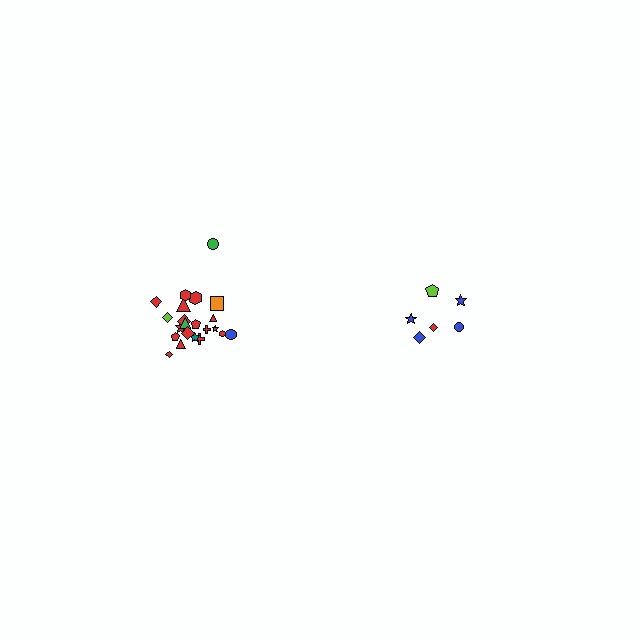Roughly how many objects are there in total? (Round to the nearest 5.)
Roughly 30 objects in total.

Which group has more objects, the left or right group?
The left group.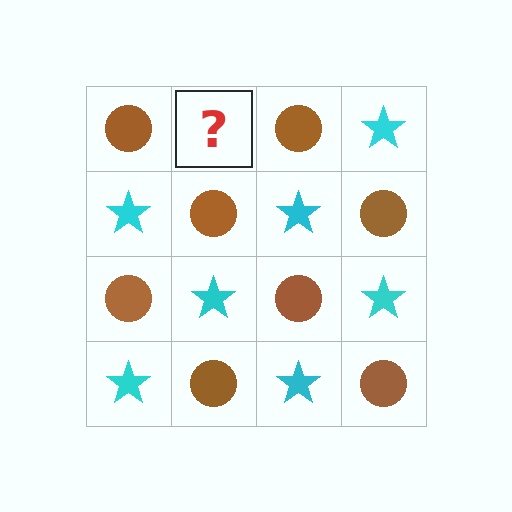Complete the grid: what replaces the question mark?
The question mark should be replaced with a cyan star.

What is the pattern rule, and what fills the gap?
The rule is that it alternates brown circle and cyan star in a checkerboard pattern. The gap should be filled with a cyan star.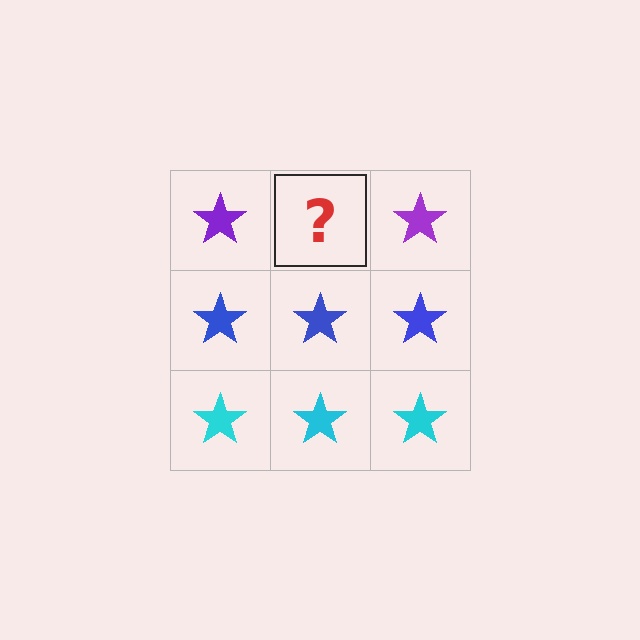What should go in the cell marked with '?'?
The missing cell should contain a purple star.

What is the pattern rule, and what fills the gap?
The rule is that each row has a consistent color. The gap should be filled with a purple star.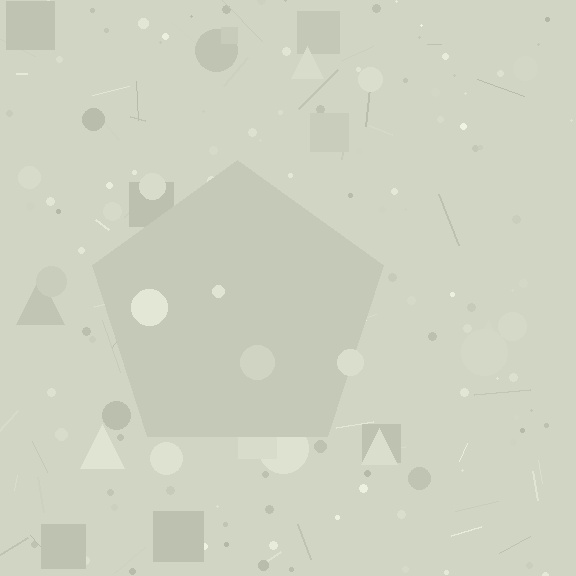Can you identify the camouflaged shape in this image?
The camouflaged shape is a pentagon.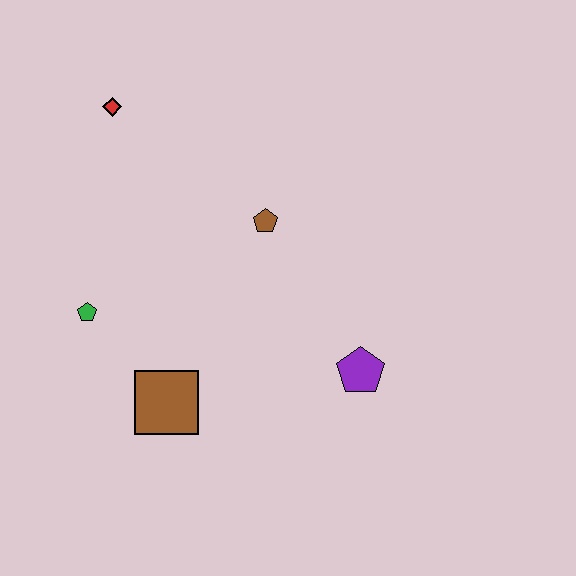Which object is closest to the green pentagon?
The brown square is closest to the green pentagon.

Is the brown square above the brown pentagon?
No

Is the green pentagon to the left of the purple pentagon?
Yes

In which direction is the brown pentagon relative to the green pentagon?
The brown pentagon is to the right of the green pentagon.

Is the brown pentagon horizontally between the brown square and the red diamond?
No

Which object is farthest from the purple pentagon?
The red diamond is farthest from the purple pentagon.